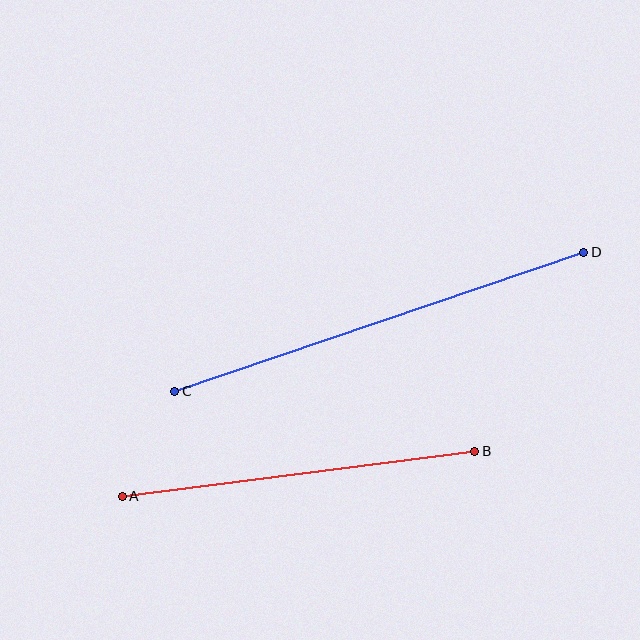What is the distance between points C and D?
The distance is approximately 432 pixels.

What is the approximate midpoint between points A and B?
The midpoint is at approximately (299, 474) pixels.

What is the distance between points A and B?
The distance is approximately 355 pixels.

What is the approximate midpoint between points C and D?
The midpoint is at approximately (379, 322) pixels.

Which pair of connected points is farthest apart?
Points C and D are farthest apart.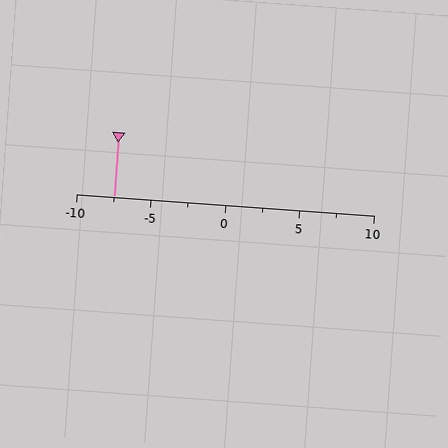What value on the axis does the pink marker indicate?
The marker indicates approximately -7.5.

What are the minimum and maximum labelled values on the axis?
The axis runs from -10 to 10.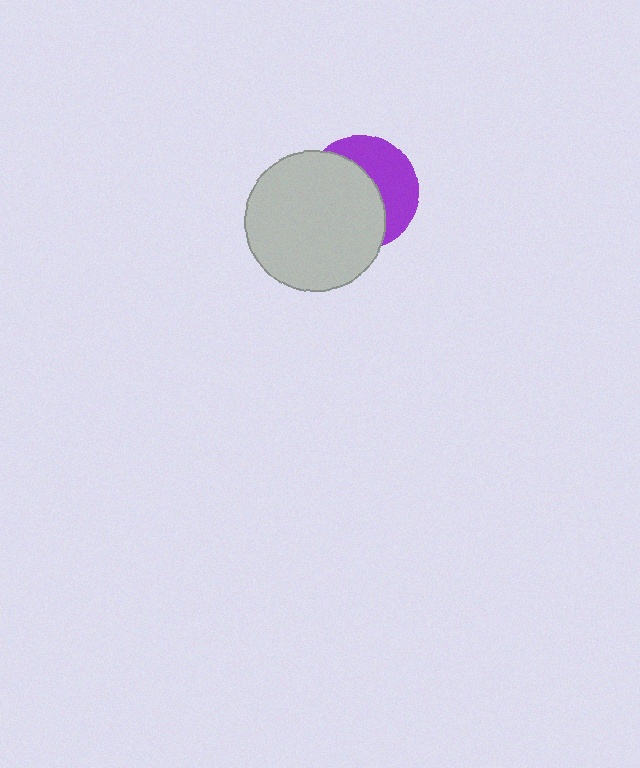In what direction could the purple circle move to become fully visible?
The purple circle could move right. That would shift it out from behind the light gray circle entirely.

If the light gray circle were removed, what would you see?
You would see the complete purple circle.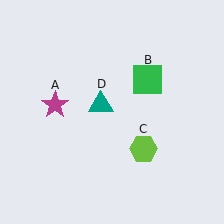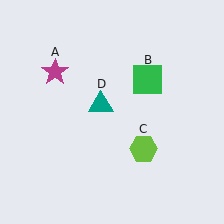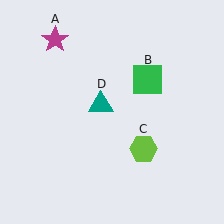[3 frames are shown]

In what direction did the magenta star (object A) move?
The magenta star (object A) moved up.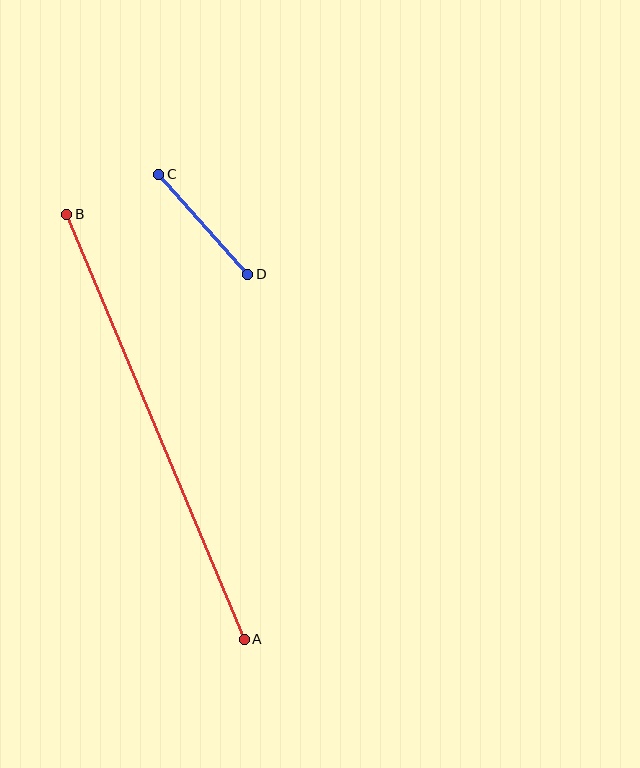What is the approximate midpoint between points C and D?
The midpoint is at approximately (203, 224) pixels.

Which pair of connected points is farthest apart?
Points A and B are farthest apart.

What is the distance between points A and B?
The distance is approximately 460 pixels.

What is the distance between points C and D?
The distance is approximately 134 pixels.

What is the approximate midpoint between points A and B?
The midpoint is at approximately (156, 427) pixels.